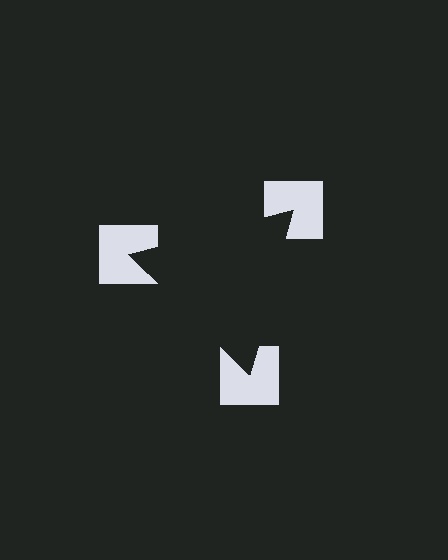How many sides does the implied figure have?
3 sides.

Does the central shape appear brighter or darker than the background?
It typically appears slightly darker than the background, even though no actual brightness change is drawn.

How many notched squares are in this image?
There are 3 — one at each vertex of the illusory triangle.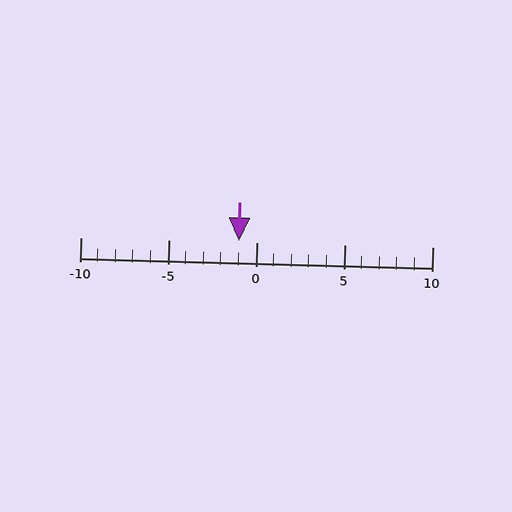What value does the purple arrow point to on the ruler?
The purple arrow points to approximately -1.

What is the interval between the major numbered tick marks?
The major tick marks are spaced 5 units apart.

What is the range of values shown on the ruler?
The ruler shows values from -10 to 10.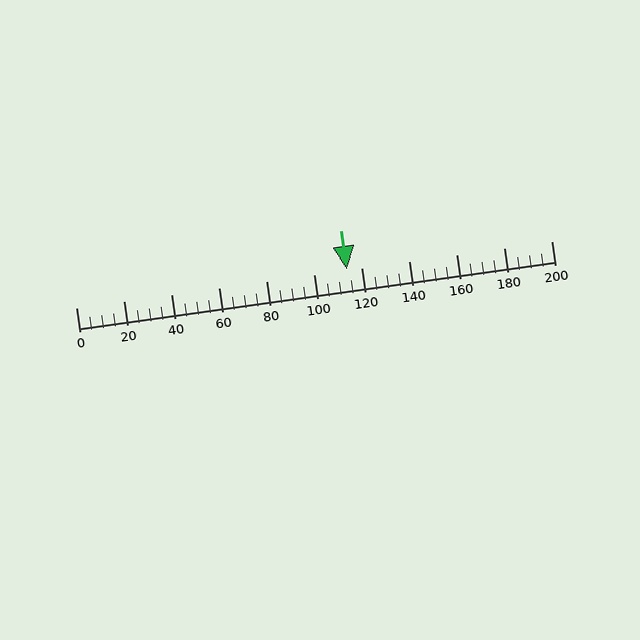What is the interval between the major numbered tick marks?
The major tick marks are spaced 20 units apart.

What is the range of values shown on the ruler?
The ruler shows values from 0 to 200.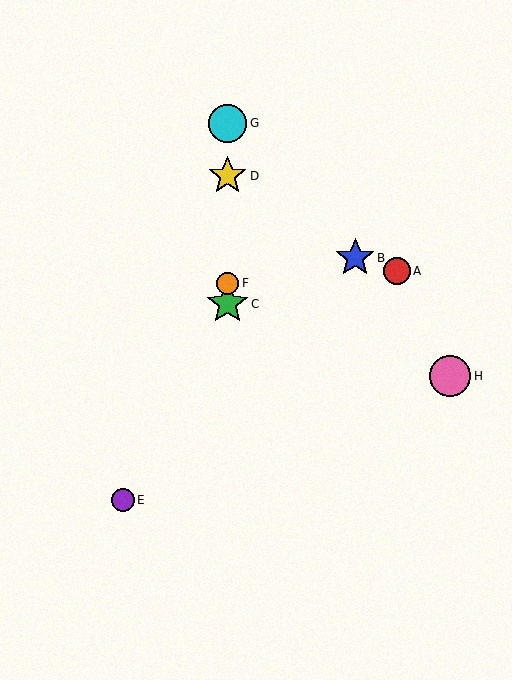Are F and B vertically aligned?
No, F is at x≈227 and B is at x≈355.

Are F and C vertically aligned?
Yes, both are at x≈227.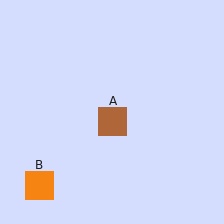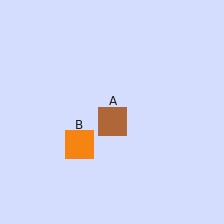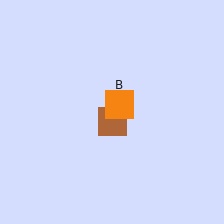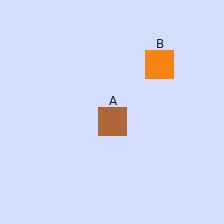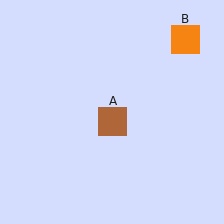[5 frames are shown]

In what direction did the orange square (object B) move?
The orange square (object B) moved up and to the right.